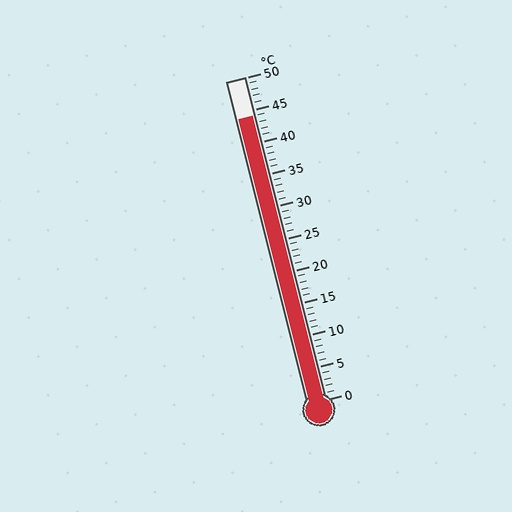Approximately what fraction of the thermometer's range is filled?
The thermometer is filled to approximately 90% of its range.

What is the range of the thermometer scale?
The thermometer scale ranges from 0°C to 50°C.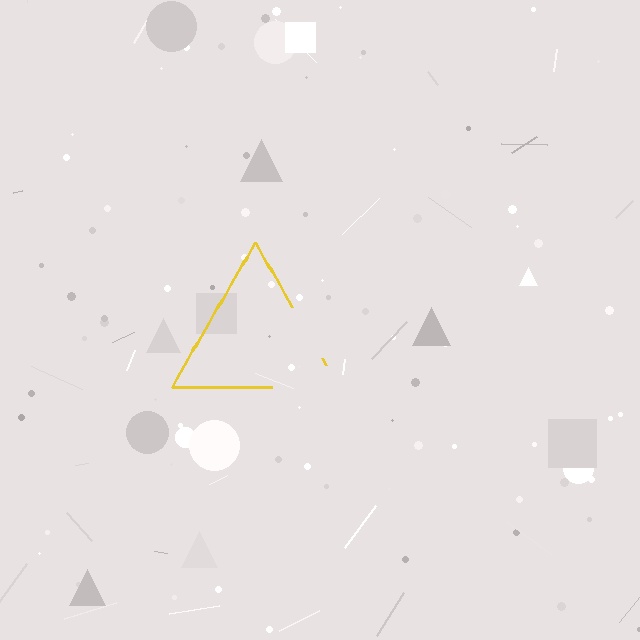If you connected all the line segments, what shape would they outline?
They would outline a triangle.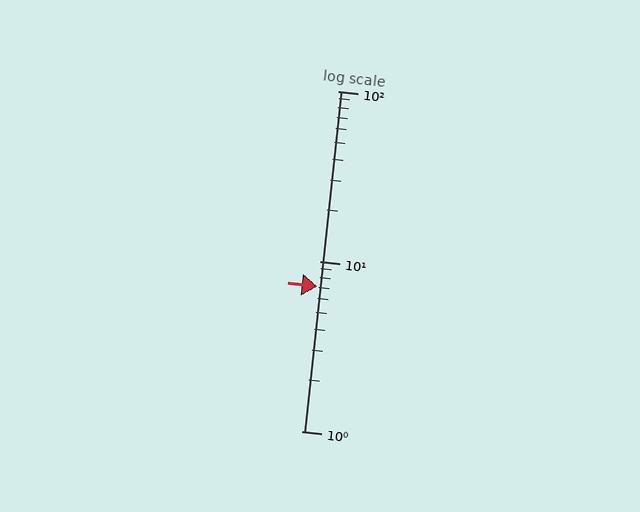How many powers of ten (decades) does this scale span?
The scale spans 2 decades, from 1 to 100.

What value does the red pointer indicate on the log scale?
The pointer indicates approximately 7.1.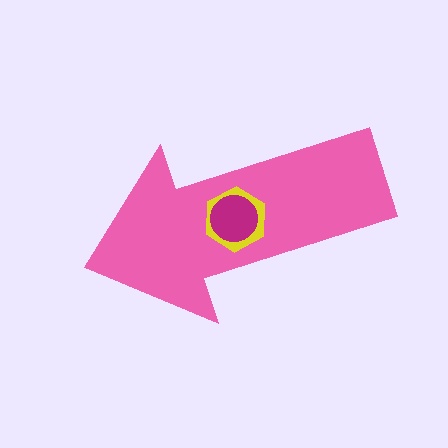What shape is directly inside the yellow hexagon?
The magenta circle.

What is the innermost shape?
The magenta circle.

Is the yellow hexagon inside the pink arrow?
Yes.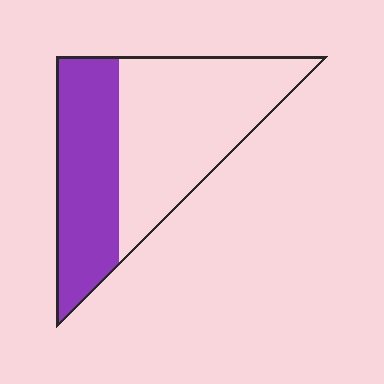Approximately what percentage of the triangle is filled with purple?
Approximately 40%.